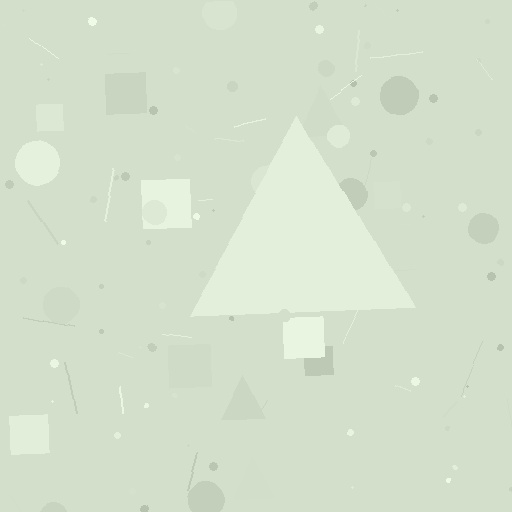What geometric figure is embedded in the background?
A triangle is embedded in the background.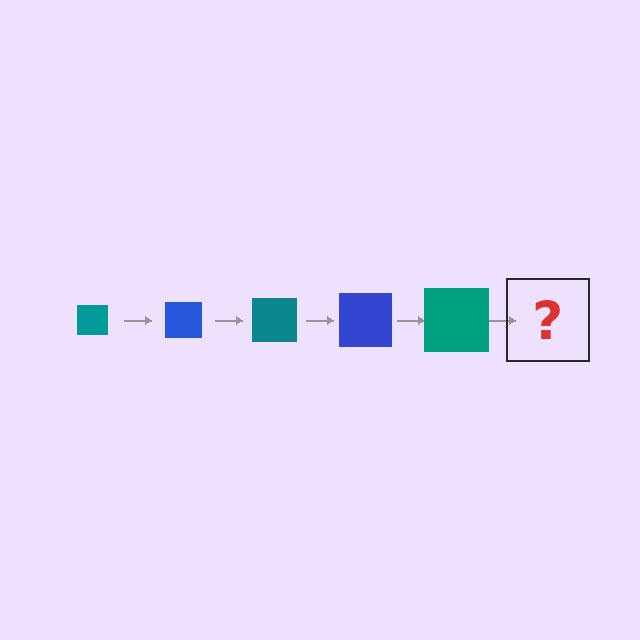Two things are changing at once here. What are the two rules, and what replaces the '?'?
The two rules are that the square grows larger each step and the color cycles through teal and blue. The '?' should be a blue square, larger than the previous one.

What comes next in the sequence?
The next element should be a blue square, larger than the previous one.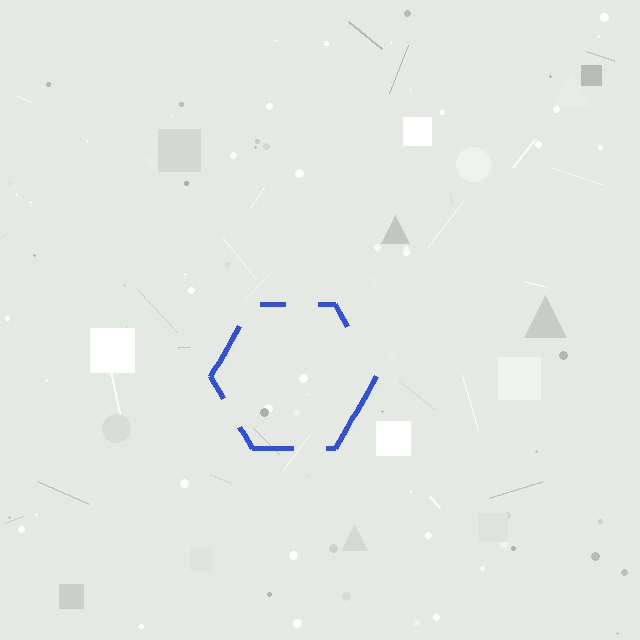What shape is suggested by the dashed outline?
The dashed outline suggests a hexagon.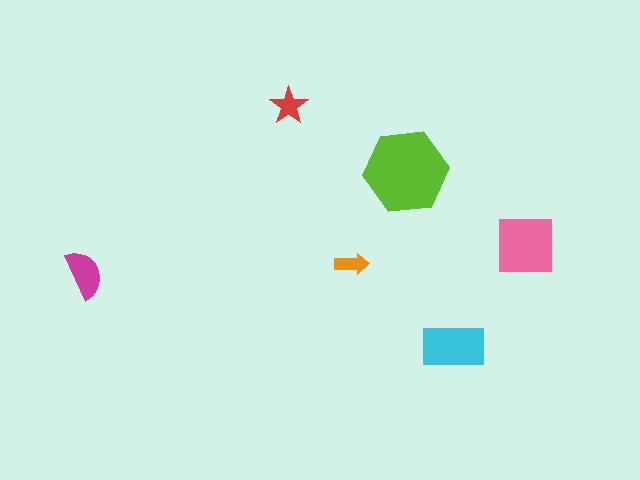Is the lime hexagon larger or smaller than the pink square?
Larger.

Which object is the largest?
The lime hexagon.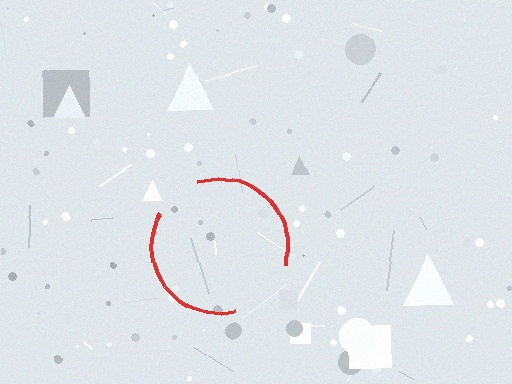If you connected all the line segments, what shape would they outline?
They would outline a circle.